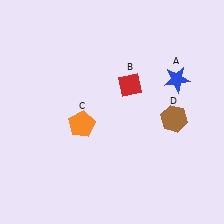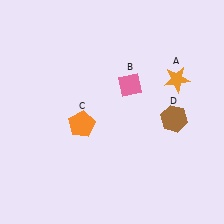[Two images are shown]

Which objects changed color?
A changed from blue to orange. B changed from red to pink.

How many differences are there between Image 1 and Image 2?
There are 2 differences between the two images.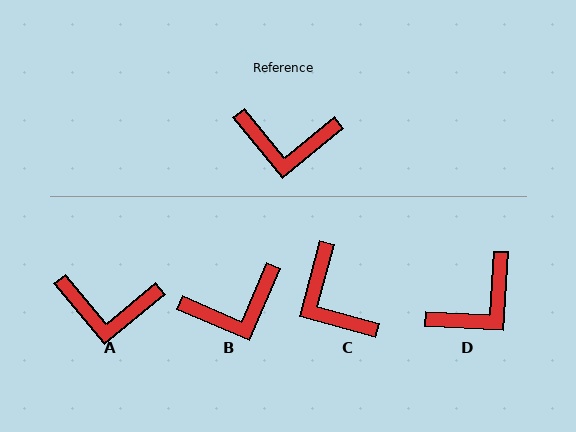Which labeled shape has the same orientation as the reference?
A.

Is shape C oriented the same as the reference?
No, it is off by about 55 degrees.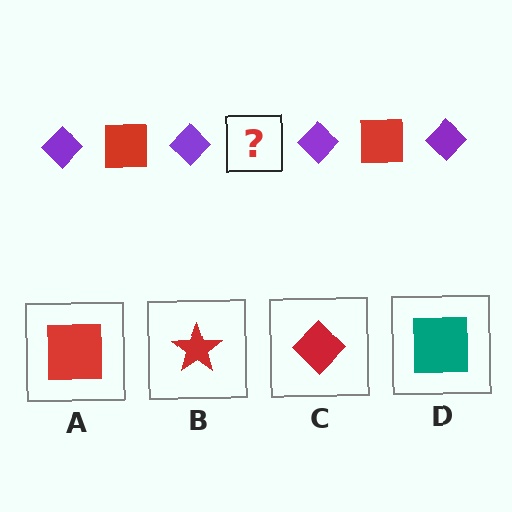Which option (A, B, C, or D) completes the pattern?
A.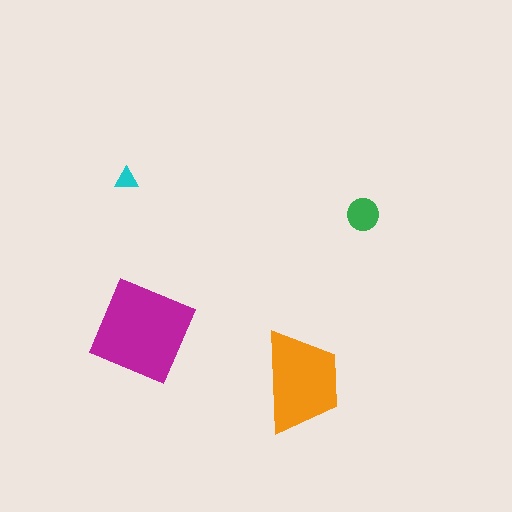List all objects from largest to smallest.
The magenta diamond, the orange trapezoid, the green circle, the cyan triangle.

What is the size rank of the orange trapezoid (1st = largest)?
2nd.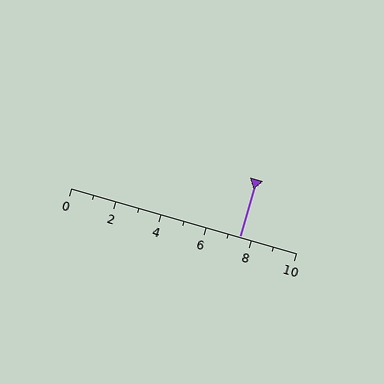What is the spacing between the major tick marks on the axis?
The major ticks are spaced 2 apart.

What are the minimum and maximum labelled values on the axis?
The axis runs from 0 to 10.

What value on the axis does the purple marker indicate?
The marker indicates approximately 7.5.